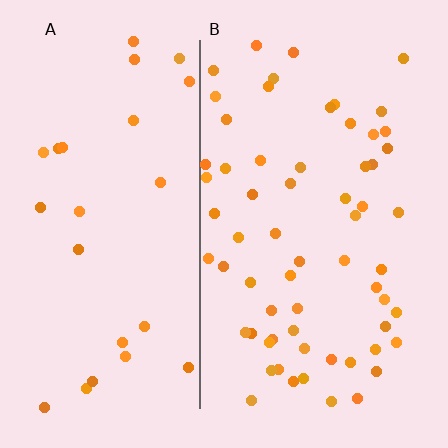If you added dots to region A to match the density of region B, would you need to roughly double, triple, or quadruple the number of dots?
Approximately double.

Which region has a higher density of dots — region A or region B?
B (the right).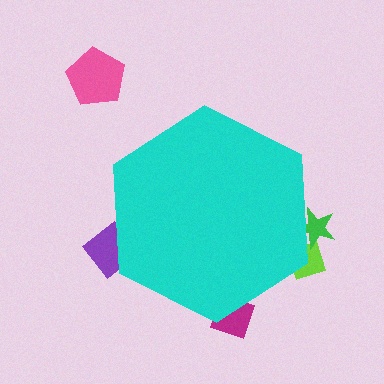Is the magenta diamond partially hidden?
Yes, the magenta diamond is partially hidden behind the cyan hexagon.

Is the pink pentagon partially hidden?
No, the pink pentagon is fully visible.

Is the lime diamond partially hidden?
Yes, the lime diamond is partially hidden behind the cyan hexagon.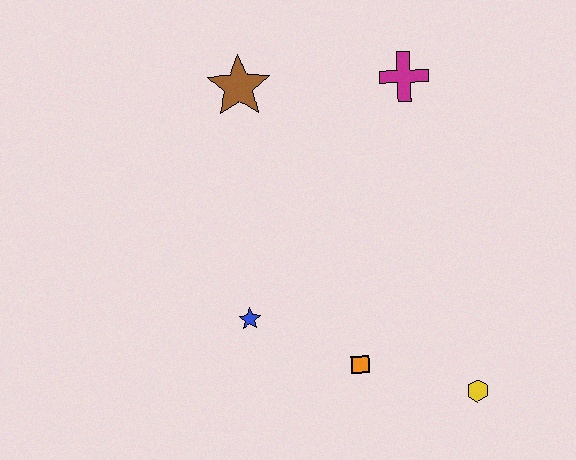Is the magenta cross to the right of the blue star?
Yes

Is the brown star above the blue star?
Yes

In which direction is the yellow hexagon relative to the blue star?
The yellow hexagon is to the right of the blue star.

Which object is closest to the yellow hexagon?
The orange square is closest to the yellow hexagon.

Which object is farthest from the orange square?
The brown star is farthest from the orange square.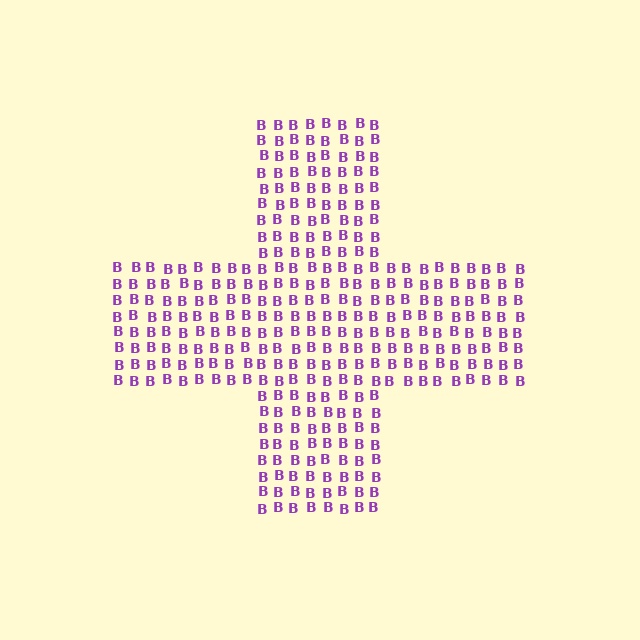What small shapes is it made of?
It is made of small letter B's.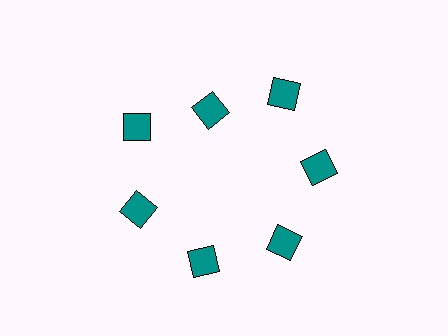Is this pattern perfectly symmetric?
No. The 7 teal diamonds are arranged in a ring, but one element near the 12 o'clock position is pulled inward toward the center, breaking the 7-fold rotational symmetry.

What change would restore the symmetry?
The symmetry would be restored by moving it outward, back onto the ring so that all 7 diamonds sit at equal angles and equal distance from the center.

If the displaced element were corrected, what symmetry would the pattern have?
It would have 7-fold rotational symmetry — the pattern would map onto itself every 51 degrees.